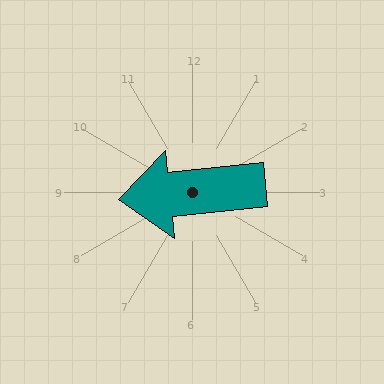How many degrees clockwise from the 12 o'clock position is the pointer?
Approximately 264 degrees.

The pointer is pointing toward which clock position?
Roughly 9 o'clock.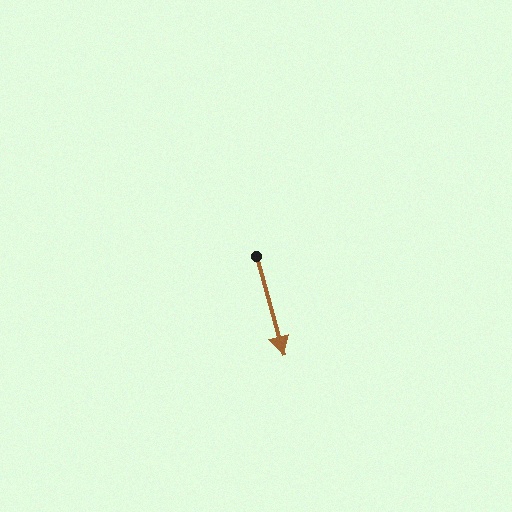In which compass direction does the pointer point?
South.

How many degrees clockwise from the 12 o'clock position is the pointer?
Approximately 164 degrees.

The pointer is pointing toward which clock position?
Roughly 5 o'clock.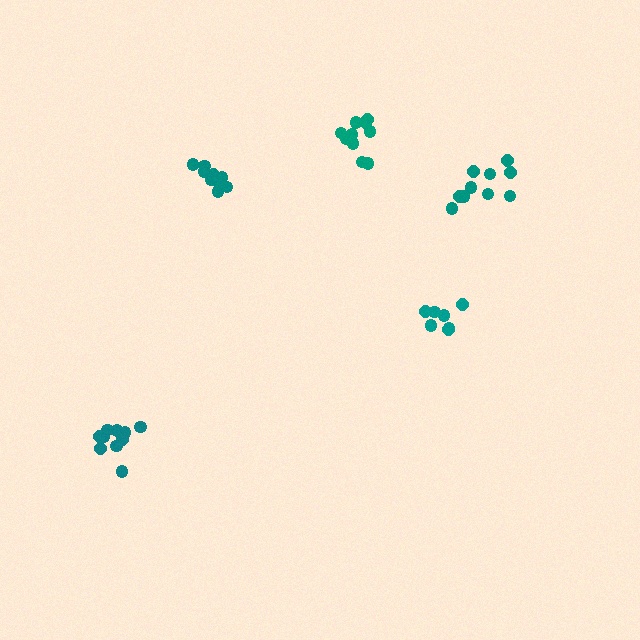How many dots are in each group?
Group 1: 10 dots, Group 2: 9 dots, Group 3: 10 dots, Group 4: 10 dots, Group 5: 7 dots (46 total).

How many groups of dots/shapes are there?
There are 5 groups.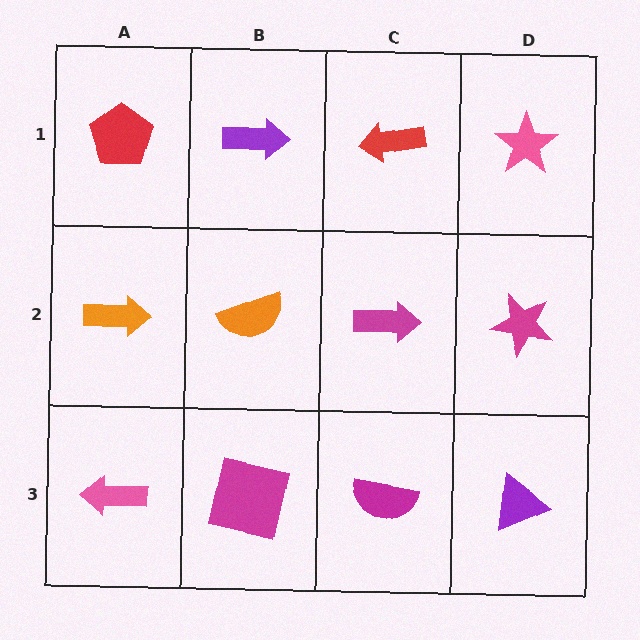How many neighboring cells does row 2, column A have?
3.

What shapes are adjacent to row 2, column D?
A pink star (row 1, column D), a purple triangle (row 3, column D), a magenta arrow (row 2, column C).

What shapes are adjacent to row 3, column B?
An orange semicircle (row 2, column B), a pink arrow (row 3, column A), a magenta semicircle (row 3, column C).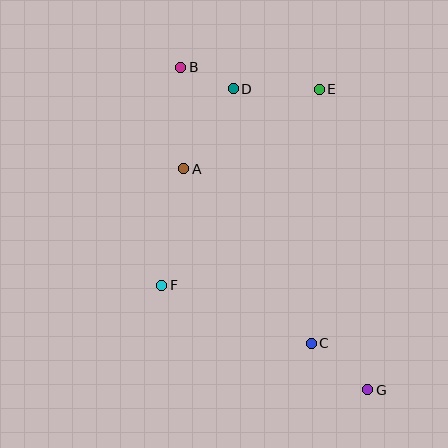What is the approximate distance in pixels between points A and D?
The distance between A and D is approximately 94 pixels.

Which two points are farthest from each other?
Points B and G are farthest from each other.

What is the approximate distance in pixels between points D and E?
The distance between D and E is approximately 86 pixels.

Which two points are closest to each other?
Points B and D are closest to each other.